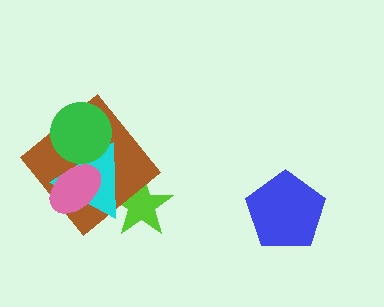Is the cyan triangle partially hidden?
Yes, it is partially covered by another shape.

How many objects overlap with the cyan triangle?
4 objects overlap with the cyan triangle.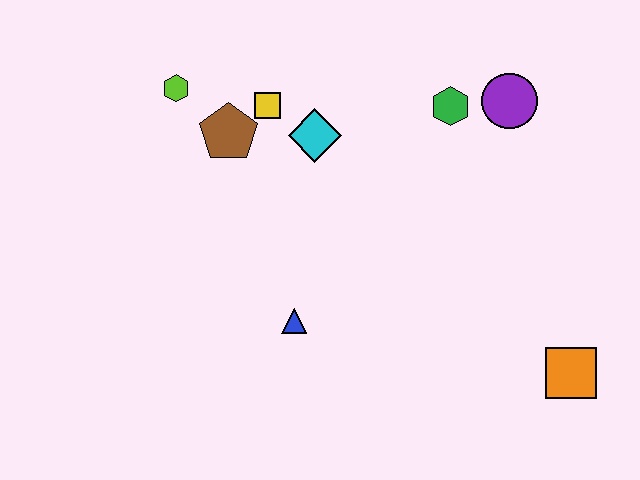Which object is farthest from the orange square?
The lime hexagon is farthest from the orange square.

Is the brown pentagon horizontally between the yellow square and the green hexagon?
No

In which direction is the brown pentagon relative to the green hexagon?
The brown pentagon is to the left of the green hexagon.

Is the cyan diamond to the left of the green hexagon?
Yes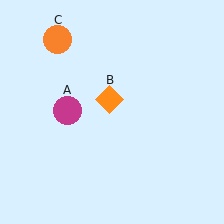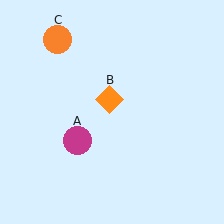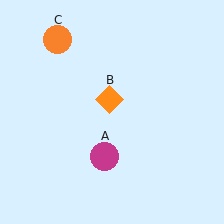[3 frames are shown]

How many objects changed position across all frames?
1 object changed position: magenta circle (object A).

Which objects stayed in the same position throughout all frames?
Orange diamond (object B) and orange circle (object C) remained stationary.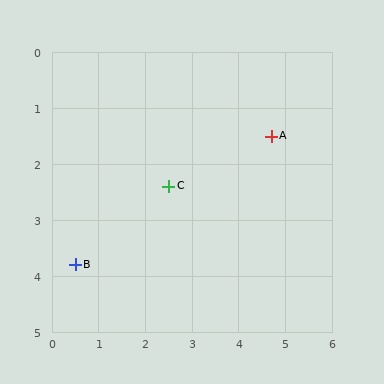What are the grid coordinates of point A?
Point A is at approximately (4.7, 1.5).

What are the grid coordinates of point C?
Point C is at approximately (2.5, 2.4).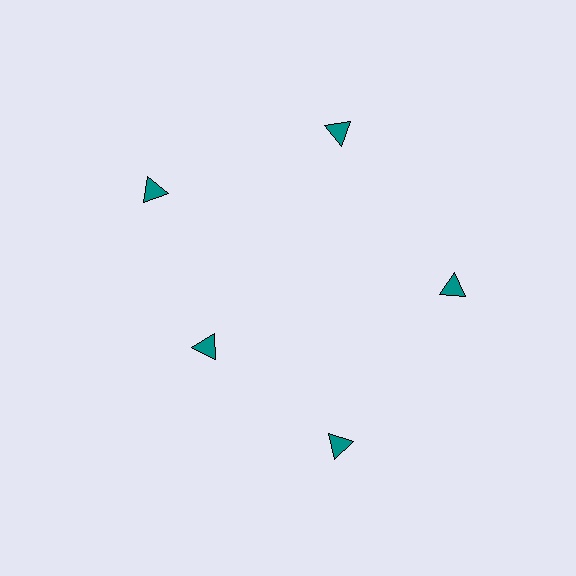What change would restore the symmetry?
The symmetry would be restored by moving it outward, back onto the ring so that all 5 triangles sit at equal angles and equal distance from the center.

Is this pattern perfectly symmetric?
No. The 5 teal triangles are arranged in a ring, but one element near the 8 o'clock position is pulled inward toward the center, breaking the 5-fold rotational symmetry.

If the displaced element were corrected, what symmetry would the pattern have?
It would have 5-fold rotational symmetry — the pattern would map onto itself every 72 degrees.